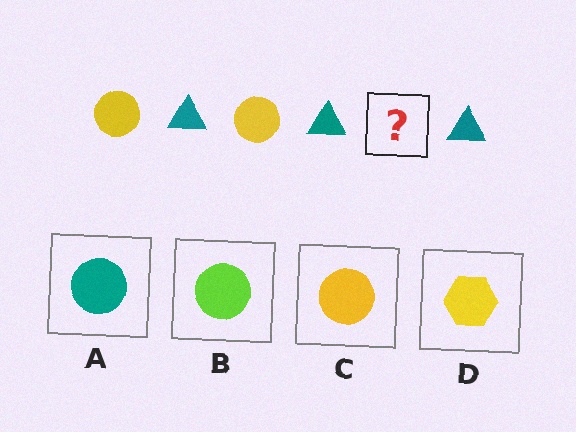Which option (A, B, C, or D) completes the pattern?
C.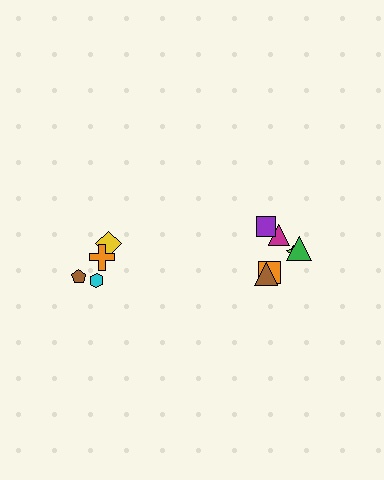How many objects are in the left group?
There are 4 objects.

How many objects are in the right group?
There are 6 objects.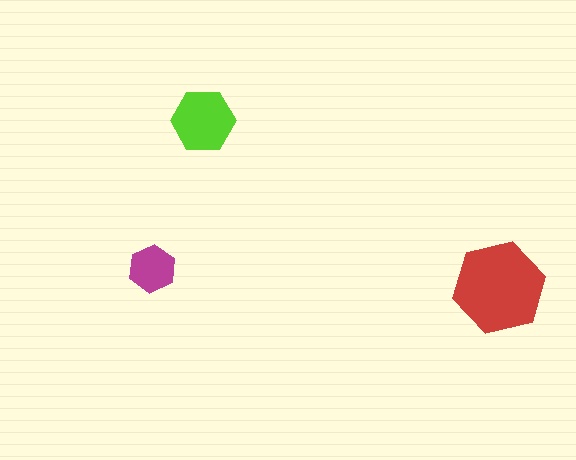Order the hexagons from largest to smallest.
the red one, the lime one, the magenta one.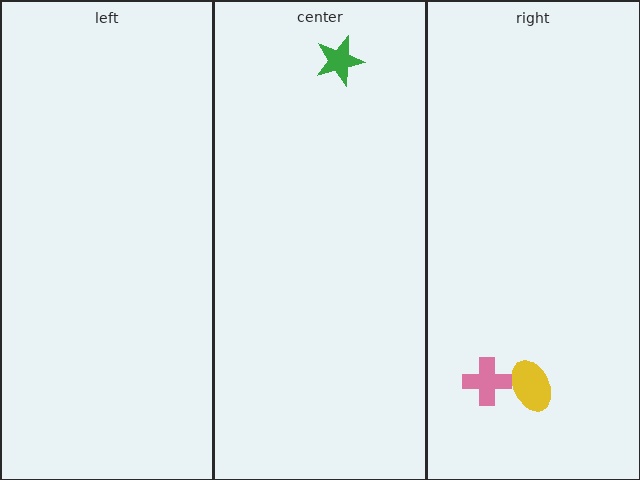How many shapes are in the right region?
2.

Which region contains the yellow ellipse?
The right region.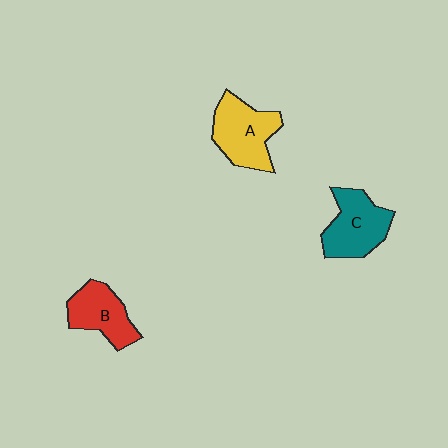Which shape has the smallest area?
Shape B (red).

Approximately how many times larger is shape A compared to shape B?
Approximately 1.2 times.